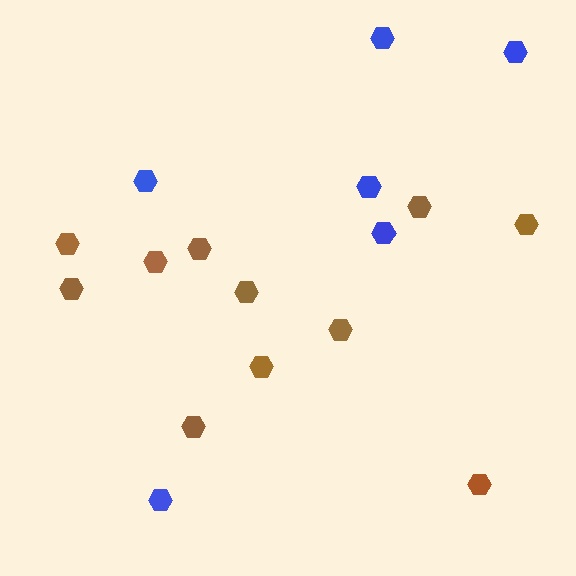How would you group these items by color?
There are 2 groups: one group of blue hexagons (6) and one group of brown hexagons (11).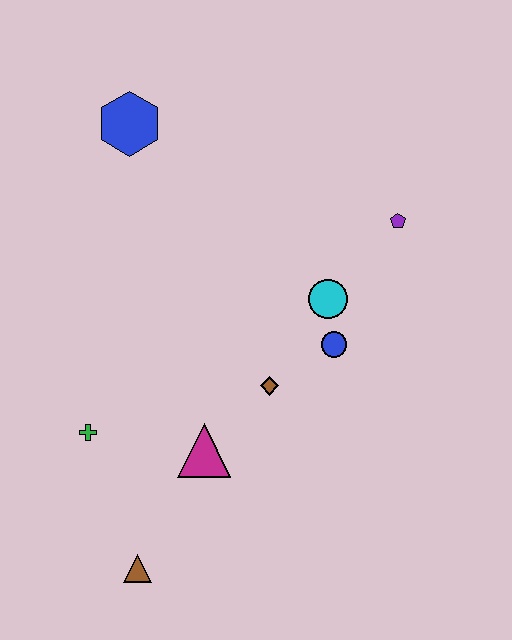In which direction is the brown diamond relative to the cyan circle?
The brown diamond is below the cyan circle.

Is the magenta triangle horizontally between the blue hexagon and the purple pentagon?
Yes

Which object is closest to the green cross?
The magenta triangle is closest to the green cross.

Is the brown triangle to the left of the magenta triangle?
Yes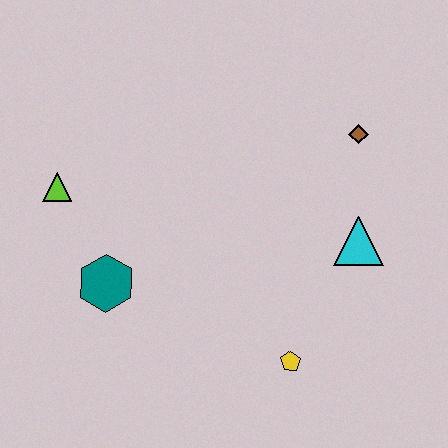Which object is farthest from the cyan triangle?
The lime triangle is farthest from the cyan triangle.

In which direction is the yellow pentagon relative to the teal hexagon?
The yellow pentagon is to the right of the teal hexagon.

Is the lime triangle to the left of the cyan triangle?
Yes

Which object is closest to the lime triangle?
The teal hexagon is closest to the lime triangle.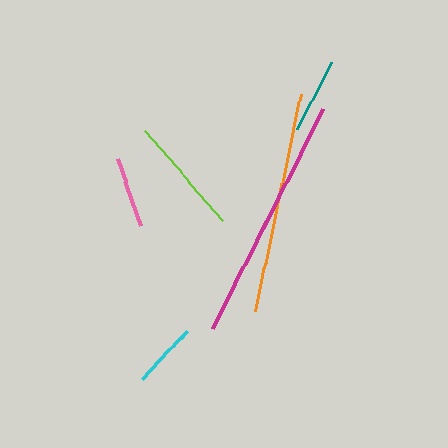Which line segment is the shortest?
The cyan line is the shortest at approximately 66 pixels.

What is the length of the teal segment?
The teal segment is approximately 74 pixels long.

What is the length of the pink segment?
The pink segment is approximately 71 pixels long.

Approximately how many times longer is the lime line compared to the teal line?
The lime line is approximately 1.6 times the length of the teal line.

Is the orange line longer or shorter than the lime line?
The orange line is longer than the lime line.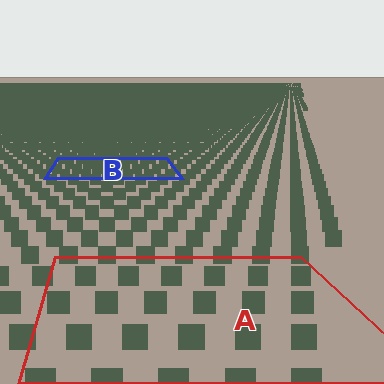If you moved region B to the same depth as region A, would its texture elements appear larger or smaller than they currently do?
They would appear larger. At a closer depth, the same texture elements are projected at a bigger on-screen size.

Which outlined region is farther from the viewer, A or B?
Region B is farther from the viewer — the texture elements inside it appear smaller and more densely packed.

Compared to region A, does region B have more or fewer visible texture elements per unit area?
Region B has more texture elements per unit area — they are packed more densely because it is farther away.